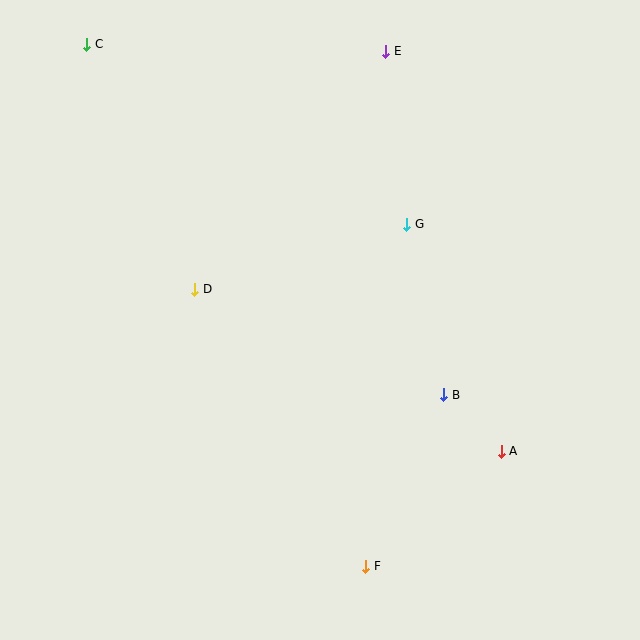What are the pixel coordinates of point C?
Point C is at (87, 44).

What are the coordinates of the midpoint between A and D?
The midpoint between A and D is at (348, 370).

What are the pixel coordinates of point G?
Point G is at (407, 224).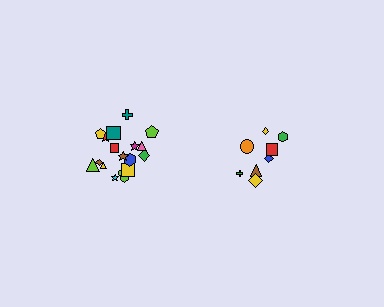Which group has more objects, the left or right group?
The left group.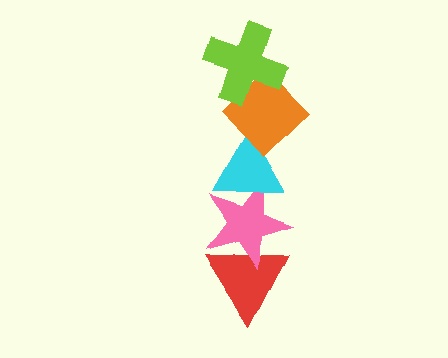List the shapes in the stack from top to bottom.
From top to bottom: the lime cross, the orange diamond, the cyan triangle, the pink star, the red triangle.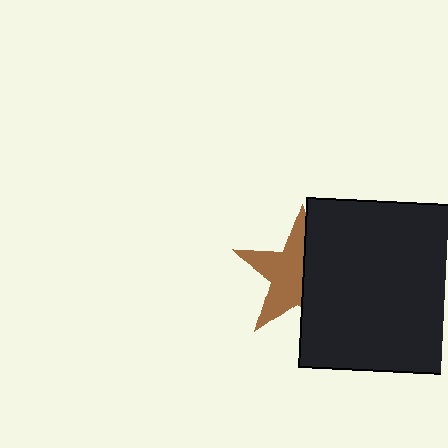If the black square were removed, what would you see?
You would see the complete brown star.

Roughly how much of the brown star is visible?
About half of it is visible (roughly 56%).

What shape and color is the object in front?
The object in front is a black square.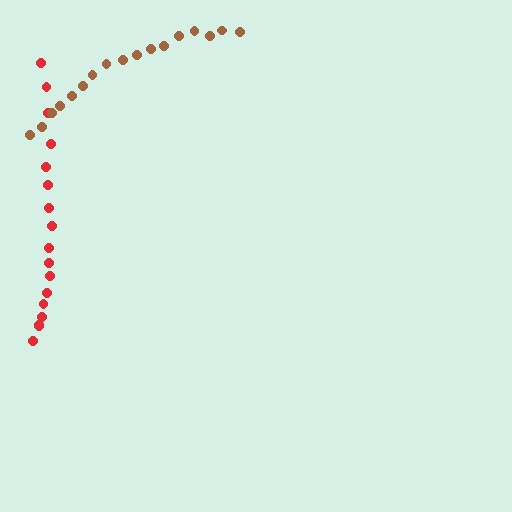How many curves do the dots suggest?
There are 2 distinct paths.